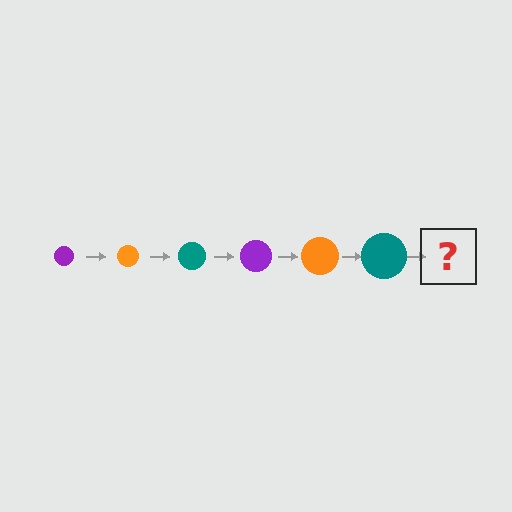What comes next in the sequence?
The next element should be a purple circle, larger than the previous one.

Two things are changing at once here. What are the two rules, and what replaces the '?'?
The two rules are that the circle grows larger each step and the color cycles through purple, orange, and teal. The '?' should be a purple circle, larger than the previous one.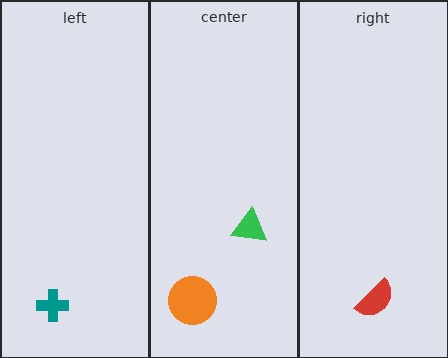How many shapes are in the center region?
2.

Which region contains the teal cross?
The left region.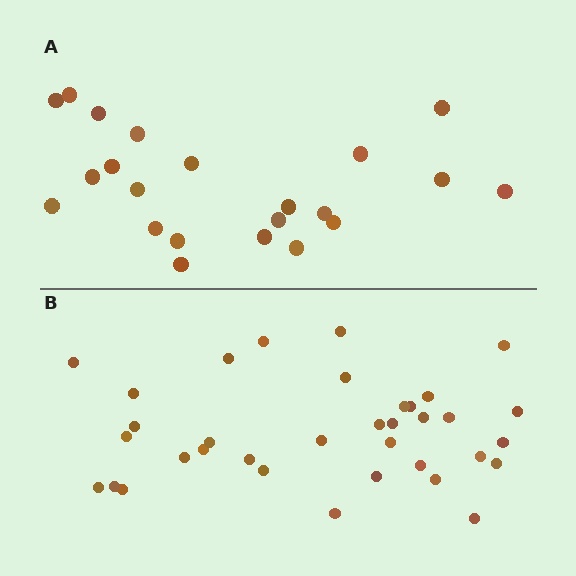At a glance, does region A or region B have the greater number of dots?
Region B (the bottom region) has more dots.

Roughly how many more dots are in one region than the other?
Region B has approximately 15 more dots than region A.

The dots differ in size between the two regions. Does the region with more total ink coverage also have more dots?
No. Region A has more total ink coverage because its dots are larger, but region B actually contains more individual dots. Total area can be misleading — the number of items is what matters here.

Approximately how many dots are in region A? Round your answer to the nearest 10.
About 20 dots. (The exact count is 22, which rounds to 20.)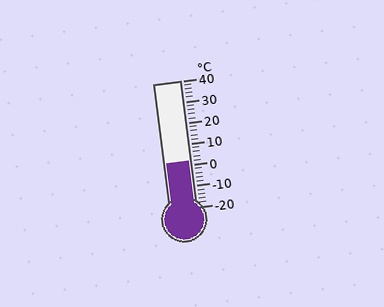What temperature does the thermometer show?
The thermometer shows approximately 2°C.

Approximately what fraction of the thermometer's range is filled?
The thermometer is filled to approximately 35% of its range.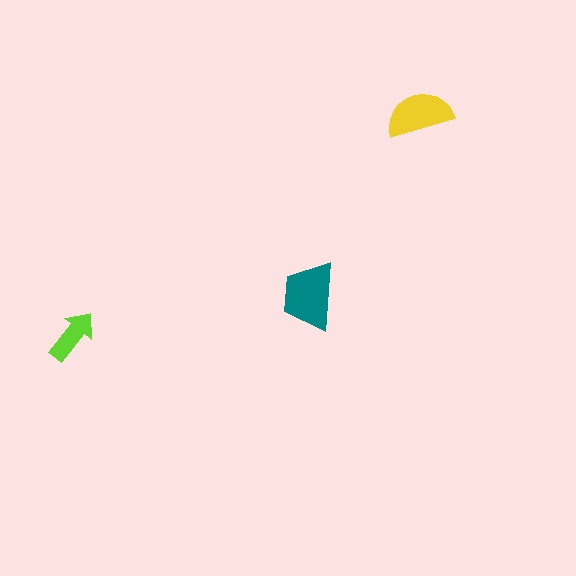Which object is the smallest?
The lime arrow.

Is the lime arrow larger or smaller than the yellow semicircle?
Smaller.